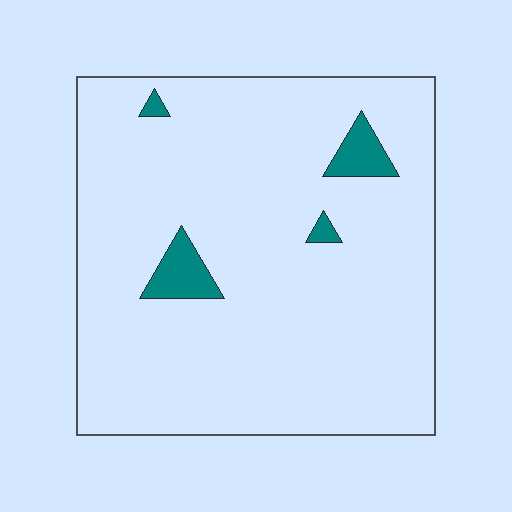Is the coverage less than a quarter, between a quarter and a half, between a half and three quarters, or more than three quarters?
Less than a quarter.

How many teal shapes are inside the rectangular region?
4.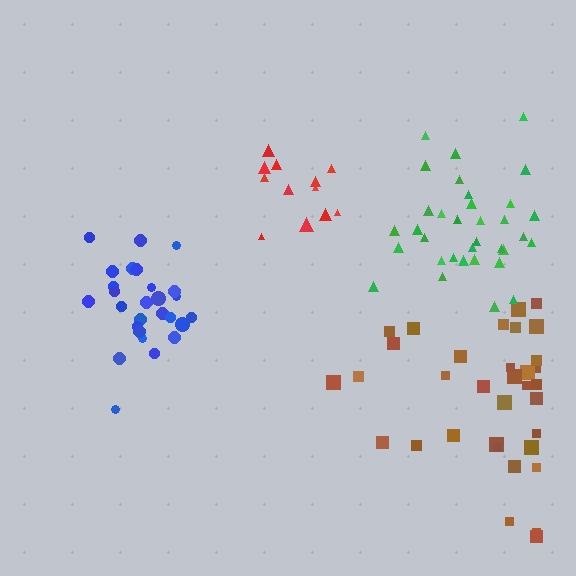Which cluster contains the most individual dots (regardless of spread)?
Brown (35).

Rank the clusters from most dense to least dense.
blue, green, red, brown.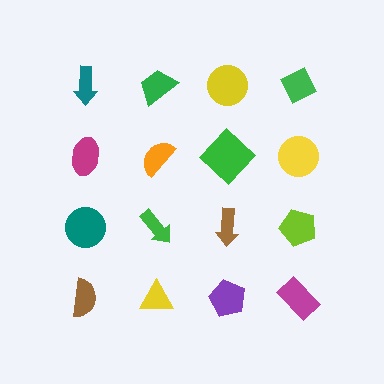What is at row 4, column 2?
A yellow triangle.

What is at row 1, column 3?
A yellow circle.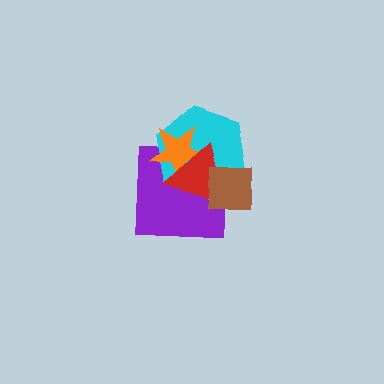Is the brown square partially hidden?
No, no other shape covers it.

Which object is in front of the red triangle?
The brown square is in front of the red triangle.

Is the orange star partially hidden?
Yes, it is partially covered by another shape.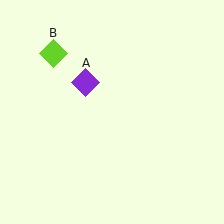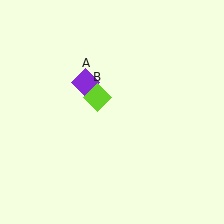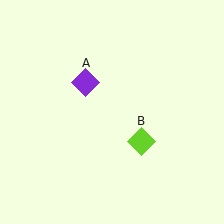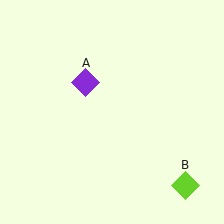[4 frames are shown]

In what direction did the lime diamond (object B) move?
The lime diamond (object B) moved down and to the right.